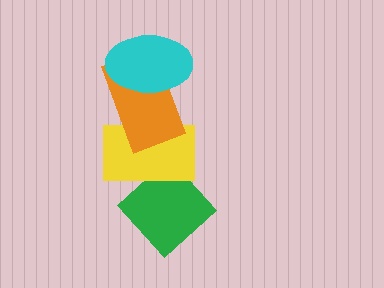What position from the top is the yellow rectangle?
The yellow rectangle is 3rd from the top.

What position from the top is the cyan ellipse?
The cyan ellipse is 1st from the top.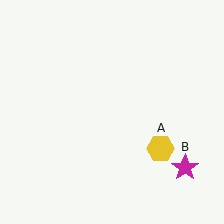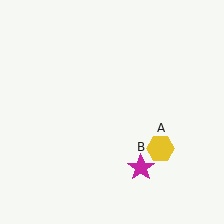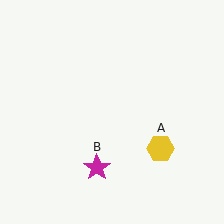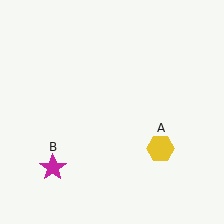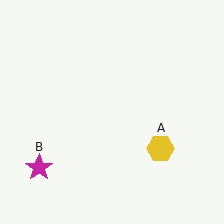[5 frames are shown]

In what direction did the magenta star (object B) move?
The magenta star (object B) moved left.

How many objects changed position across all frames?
1 object changed position: magenta star (object B).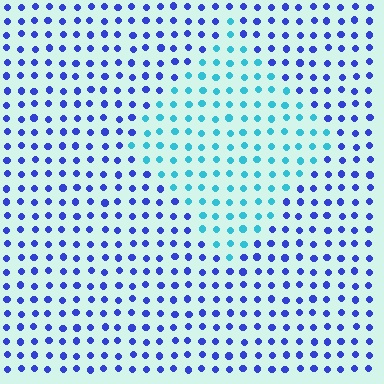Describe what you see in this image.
The image is filled with small blue elements in a uniform arrangement. A diamond-shaped region is visible where the elements are tinted to a slightly different hue, forming a subtle color boundary.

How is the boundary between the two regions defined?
The boundary is defined purely by a slight shift in hue (about 47 degrees). Spacing, size, and orientation are identical on both sides.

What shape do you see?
I see a diamond.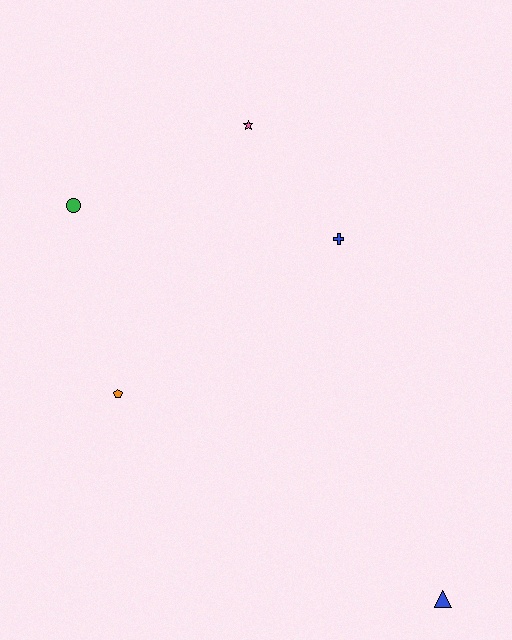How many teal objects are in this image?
There are no teal objects.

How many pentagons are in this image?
There is 1 pentagon.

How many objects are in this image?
There are 5 objects.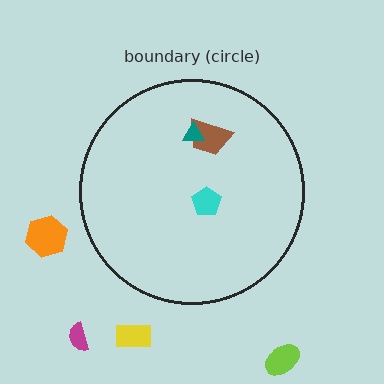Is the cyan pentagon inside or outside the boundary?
Inside.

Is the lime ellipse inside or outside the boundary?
Outside.